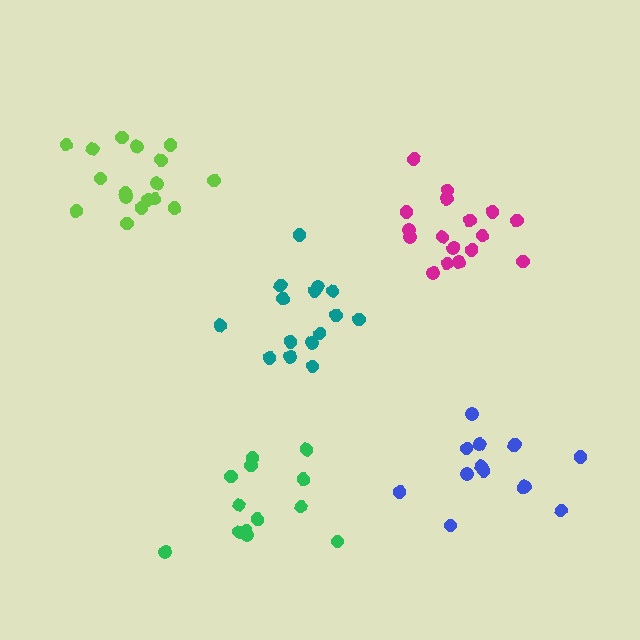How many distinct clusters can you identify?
There are 5 distinct clusters.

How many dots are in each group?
Group 1: 15 dots, Group 2: 17 dots, Group 3: 17 dots, Group 4: 13 dots, Group 5: 14 dots (76 total).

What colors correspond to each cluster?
The clusters are colored: teal, magenta, lime, green, blue.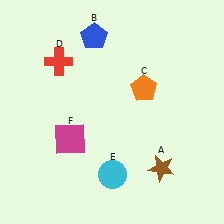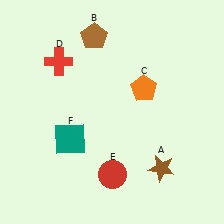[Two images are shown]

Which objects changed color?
B changed from blue to brown. E changed from cyan to red. F changed from magenta to teal.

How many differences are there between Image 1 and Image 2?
There are 3 differences between the two images.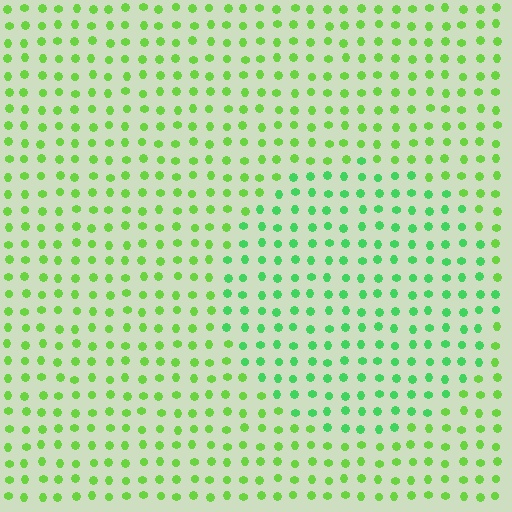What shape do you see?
I see a circle.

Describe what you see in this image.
The image is filled with small lime elements in a uniform arrangement. A circle-shaped region is visible where the elements are tinted to a slightly different hue, forming a subtle color boundary.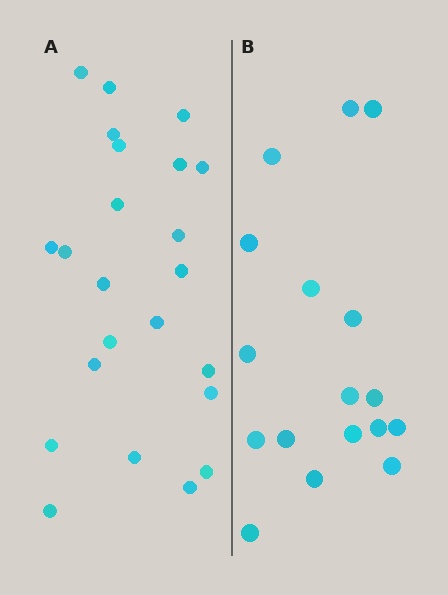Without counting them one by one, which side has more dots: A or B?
Region A (the left region) has more dots.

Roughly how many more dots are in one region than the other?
Region A has about 6 more dots than region B.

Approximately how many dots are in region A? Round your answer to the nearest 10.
About 20 dots. (The exact count is 23, which rounds to 20.)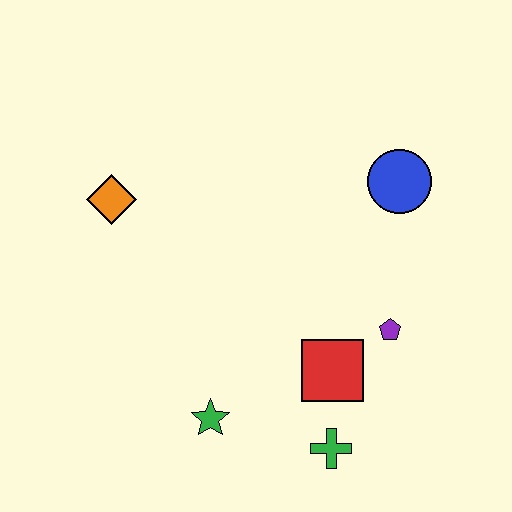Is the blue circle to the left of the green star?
No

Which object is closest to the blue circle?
The purple pentagon is closest to the blue circle.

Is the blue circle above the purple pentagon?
Yes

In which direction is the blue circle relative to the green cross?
The blue circle is above the green cross.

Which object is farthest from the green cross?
The orange diamond is farthest from the green cross.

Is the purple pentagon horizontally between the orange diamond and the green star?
No